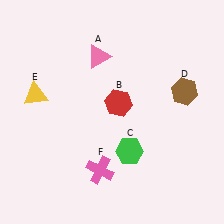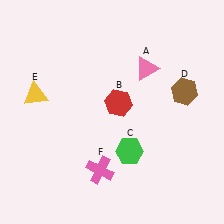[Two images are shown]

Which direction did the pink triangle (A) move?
The pink triangle (A) moved right.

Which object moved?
The pink triangle (A) moved right.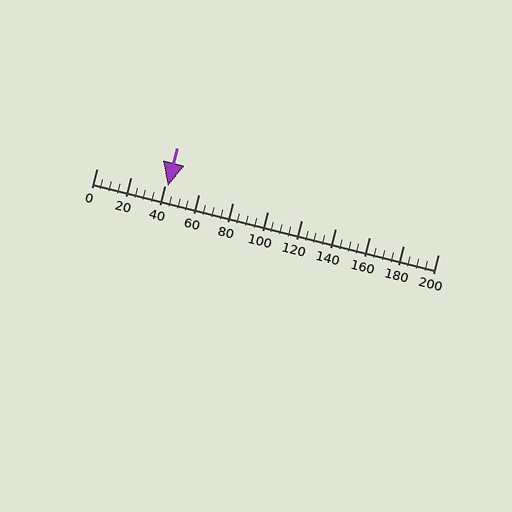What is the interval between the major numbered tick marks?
The major tick marks are spaced 20 units apart.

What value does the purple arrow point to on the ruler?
The purple arrow points to approximately 42.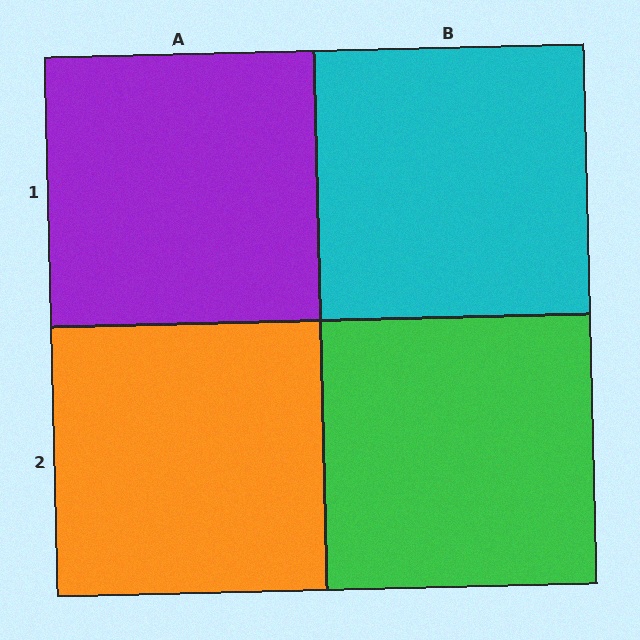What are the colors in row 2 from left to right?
Orange, green.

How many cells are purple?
1 cell is purple.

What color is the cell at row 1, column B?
Cyan.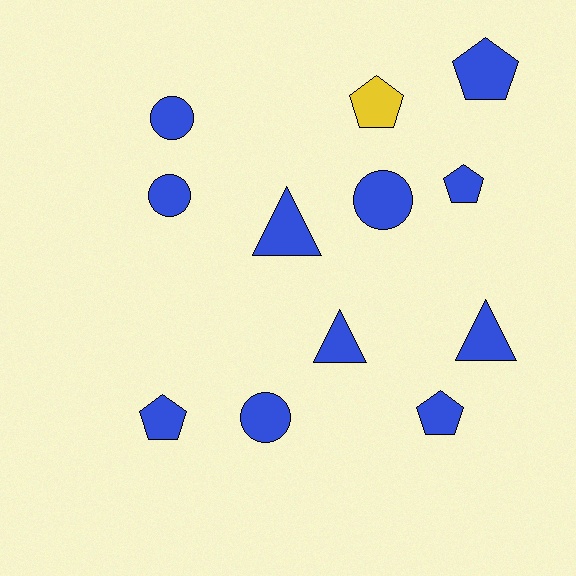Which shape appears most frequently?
Pentagon, with 5 objects.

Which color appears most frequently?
Blue, with 11 objects.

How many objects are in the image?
There are 12 objects.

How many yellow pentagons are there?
There is 1 yellow pentagon.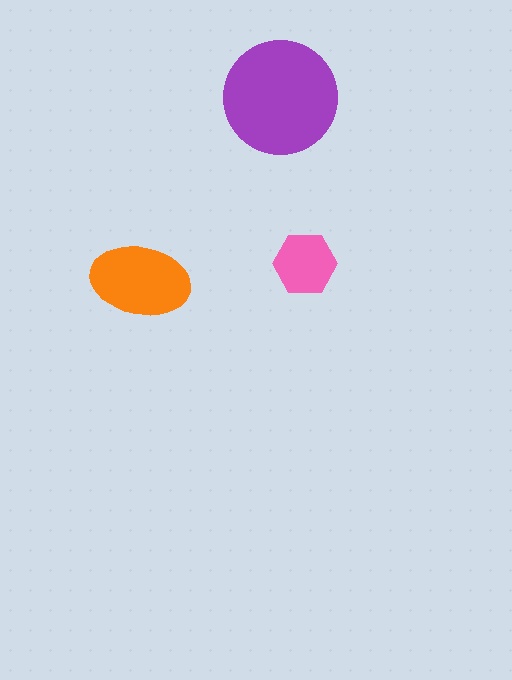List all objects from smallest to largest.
The pink hexagon, the orange ellipse, the purple circle.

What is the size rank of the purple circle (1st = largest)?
1st.